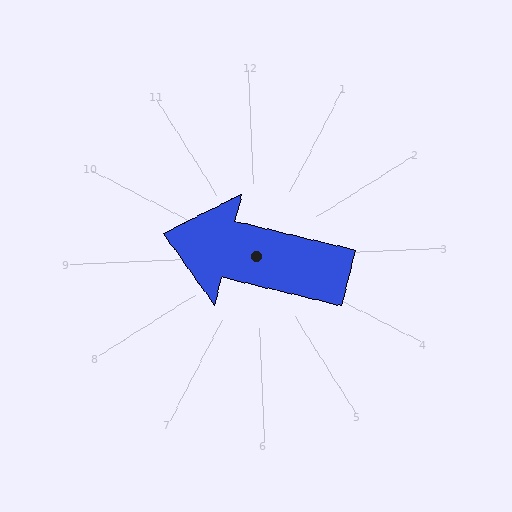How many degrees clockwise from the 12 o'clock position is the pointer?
Approximately 286 degrees.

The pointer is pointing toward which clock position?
Roughly 10 o'clock.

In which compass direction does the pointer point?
West.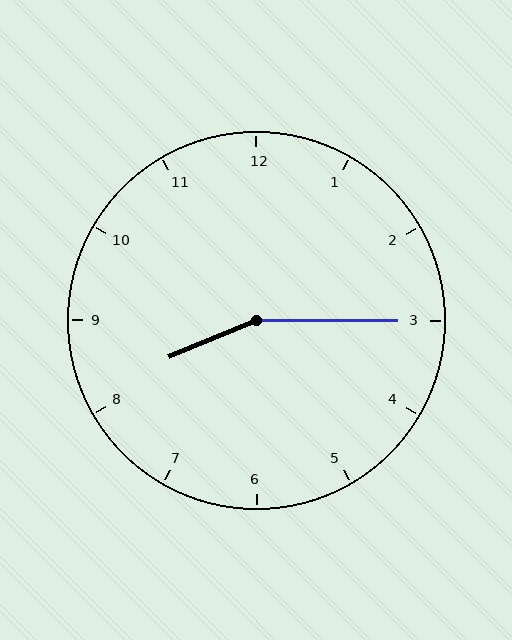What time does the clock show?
8:15.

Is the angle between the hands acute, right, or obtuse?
It is obtuse.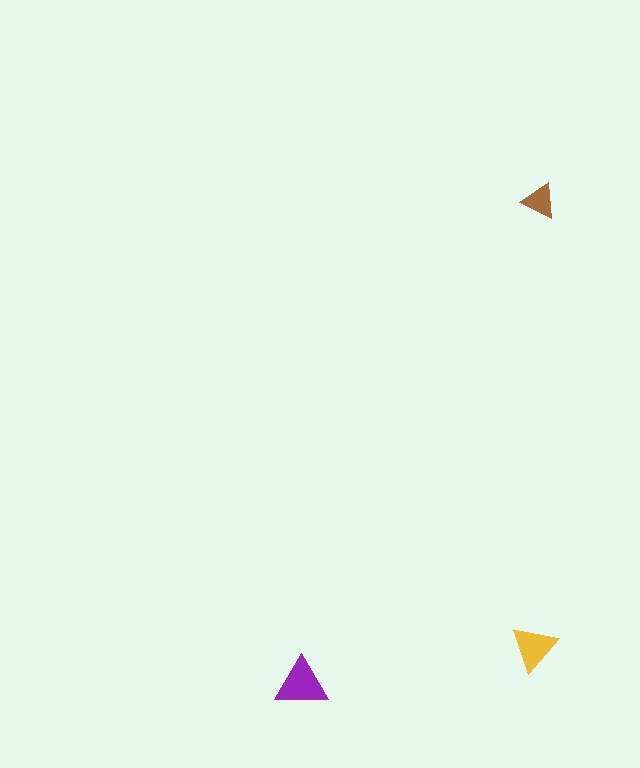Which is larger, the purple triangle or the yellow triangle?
The purple one.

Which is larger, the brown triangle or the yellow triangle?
The yellow one.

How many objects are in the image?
There are 3 objects in the image.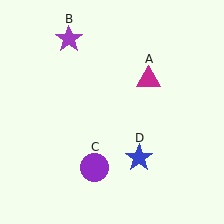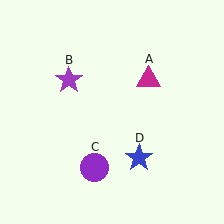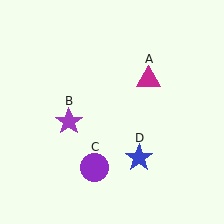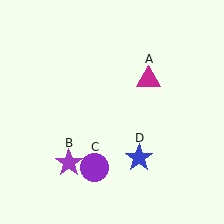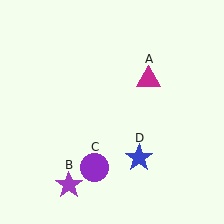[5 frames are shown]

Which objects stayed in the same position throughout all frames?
Magenta triangle (object A) and purple circle (object C) and blue star (object D) remained stationary.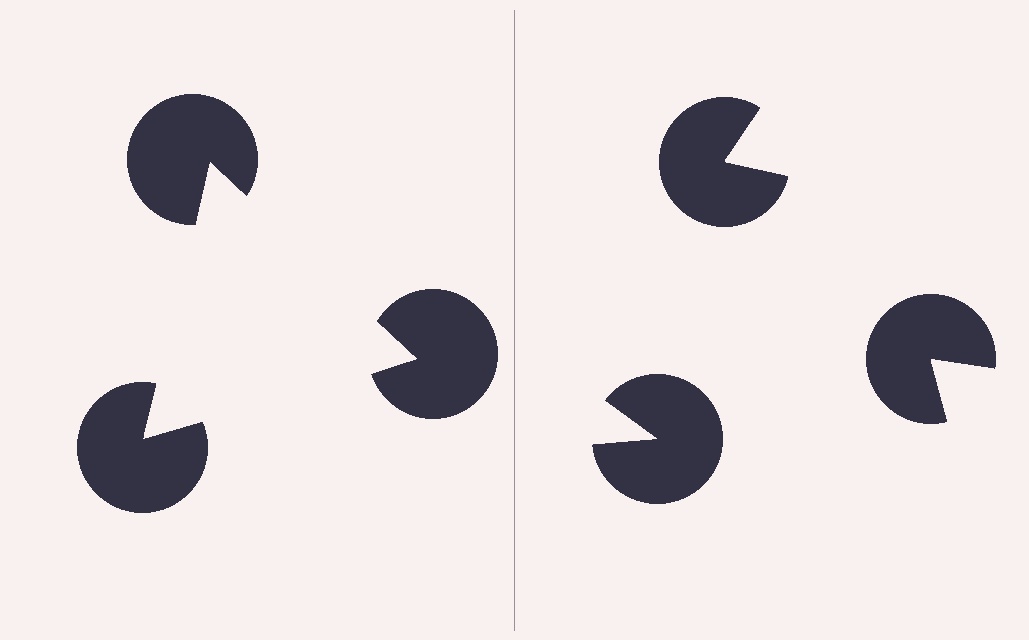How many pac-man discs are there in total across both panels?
6 — 3 on each side.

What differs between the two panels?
The pac-man discs are positioned identically on both sides; only the wedge orientations differ. On the left they align to a triangle; on the right they are misaligned.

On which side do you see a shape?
An illusory triangle appears on the left side. On the right side the wedge cuts are rotated, so no coherent shape forms.